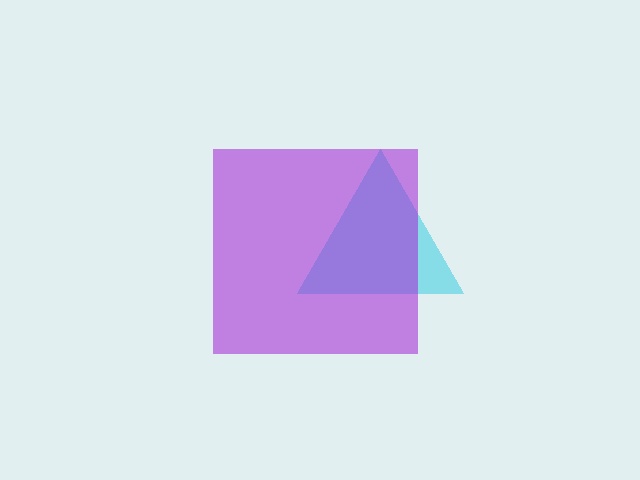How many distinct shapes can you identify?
There are 2 distinct shapes: a cyan triangle, a purple square.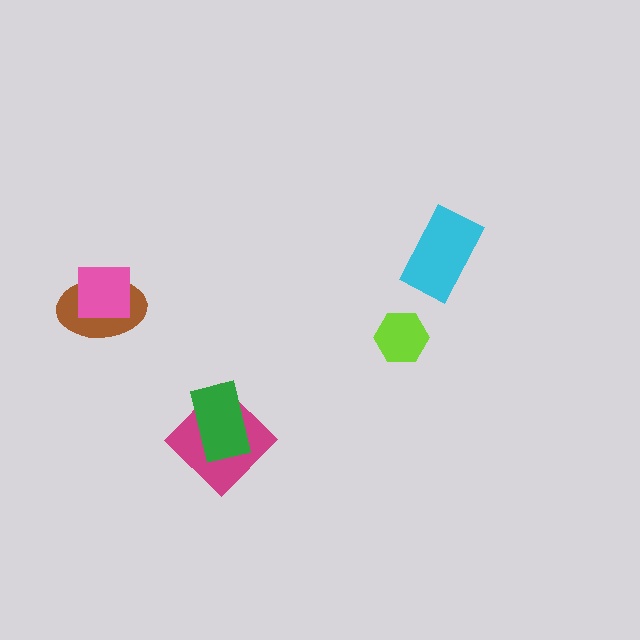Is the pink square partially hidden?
No, no other shape covers it.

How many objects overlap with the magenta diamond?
1 object overlaps with the magenta diamond.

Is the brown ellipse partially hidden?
Yes, it is partially covered by another shape.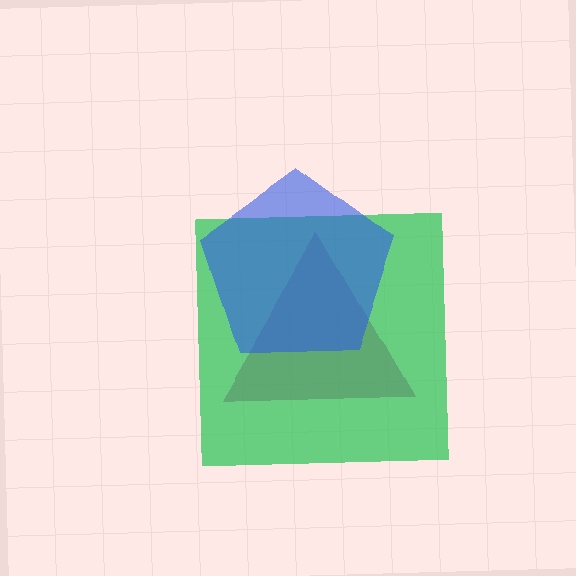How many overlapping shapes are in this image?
There are 3 overlapping shapes in the image.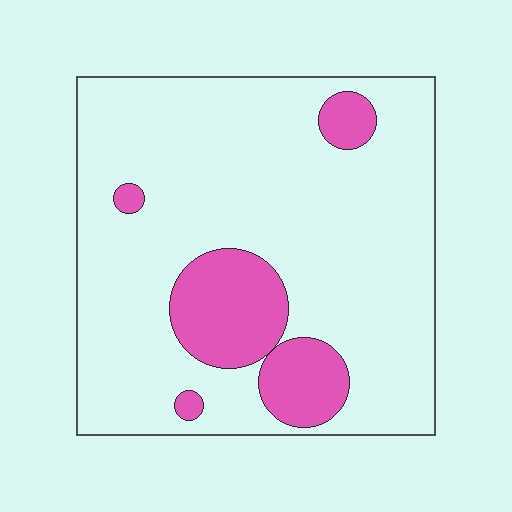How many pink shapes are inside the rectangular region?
5.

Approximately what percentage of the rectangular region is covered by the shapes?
Approximately 15%.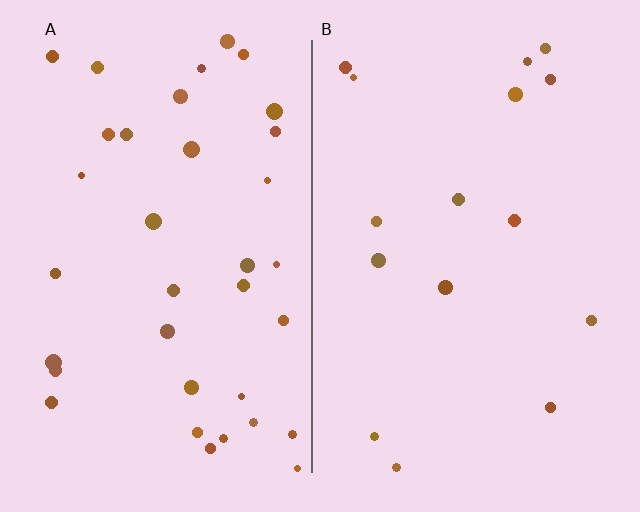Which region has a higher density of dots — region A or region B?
A (the left).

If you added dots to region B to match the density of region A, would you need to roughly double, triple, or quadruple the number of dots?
Approximately double.